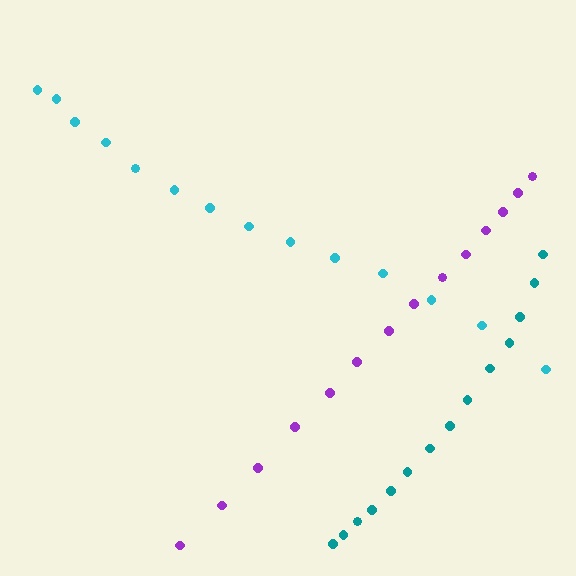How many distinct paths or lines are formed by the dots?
There are 3 distinct paths.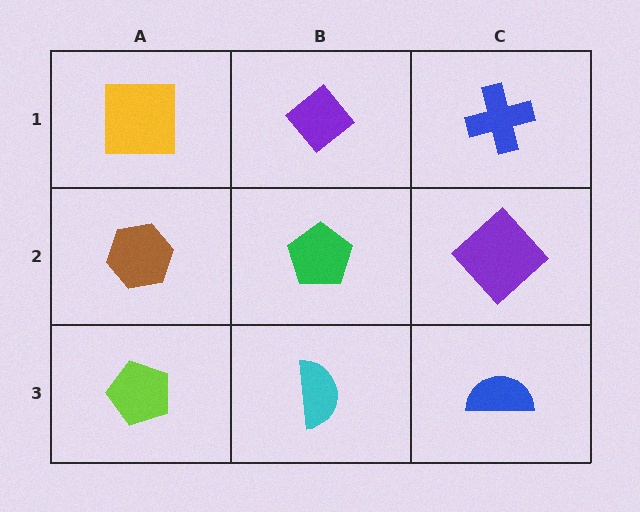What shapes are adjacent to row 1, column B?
A green pentagon (row 2, column B), a yellow square (row 1, column A), a blue cross (row 1, column C).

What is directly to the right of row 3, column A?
A cyan semicircle.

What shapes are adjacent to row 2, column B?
A purple diamond (row 1, column B), a cyan semicircle (row 3, column B), a brown hexagon (row 2, column A), a purple diamond (row 2, column C).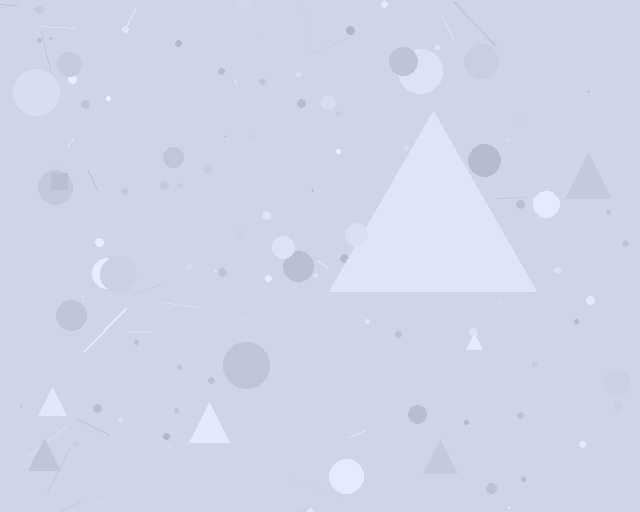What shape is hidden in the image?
A triangle is hidden in the image.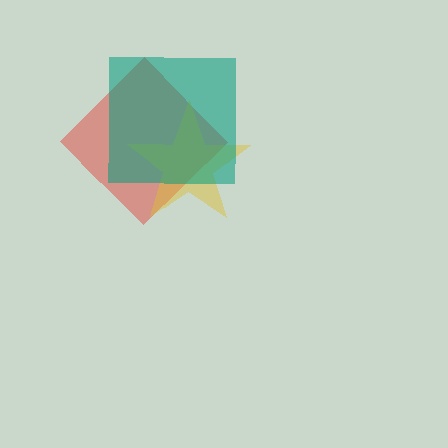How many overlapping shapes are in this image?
There are 3 overlapping shapes in the image.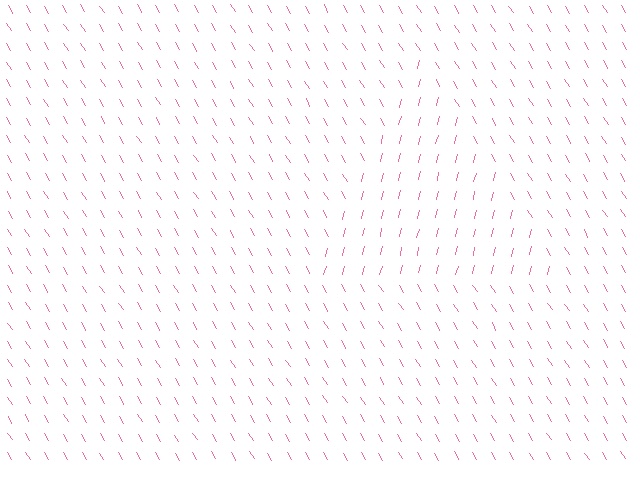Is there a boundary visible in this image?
Yes, there is a texture boundary formed by a change in line orientation.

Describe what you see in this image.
The image is filled with small pink line segments. A triangle region in the image has lines oriented differently from the surrounding lines, creating a visible texture boundary.